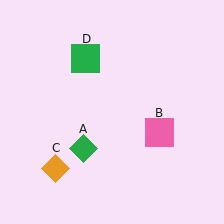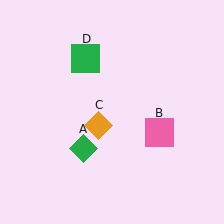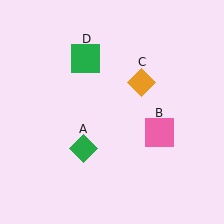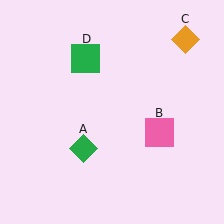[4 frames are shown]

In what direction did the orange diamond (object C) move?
The orange diamond (object C) moved up and to the right.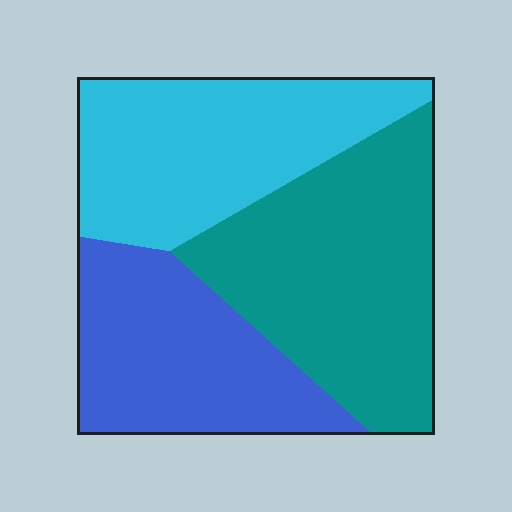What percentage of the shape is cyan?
Cyan takes up between a sixth and a third of the shape.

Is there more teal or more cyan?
Teal.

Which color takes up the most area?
Teal, at roughly 40%.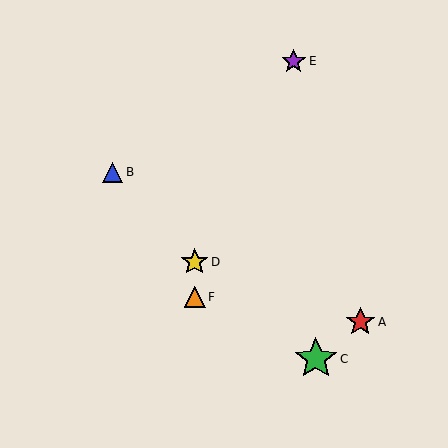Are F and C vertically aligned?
No, F is at x≈195 and C is at x≈316.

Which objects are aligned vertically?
Objects D, F are aligned vertically.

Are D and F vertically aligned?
Yes, both are at x≈195.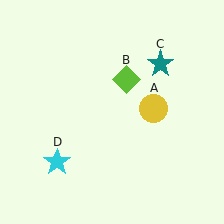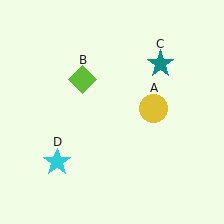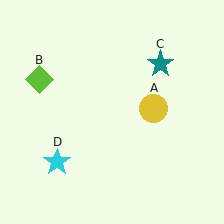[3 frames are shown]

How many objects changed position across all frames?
1 object changed position: lime diamond (object B).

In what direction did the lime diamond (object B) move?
The lime diamond (object B) moved left.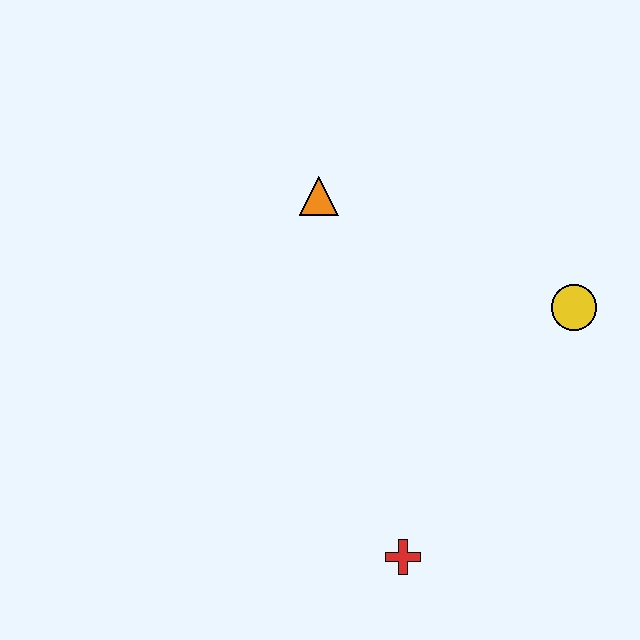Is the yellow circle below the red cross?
No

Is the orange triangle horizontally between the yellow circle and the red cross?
No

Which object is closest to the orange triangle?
The yellow circle is closest to the orange triangle.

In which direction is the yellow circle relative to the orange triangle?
The yellow circle is to the right of the orange triangle.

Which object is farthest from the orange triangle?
The red cross is farthest from the orange triangle.